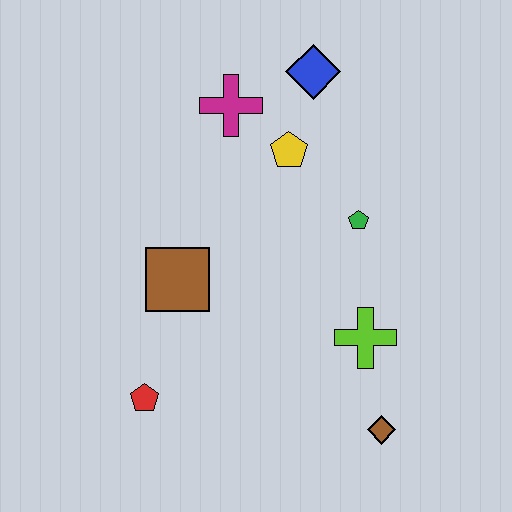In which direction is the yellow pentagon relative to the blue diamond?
The yellow pentagon is below the blue diamond.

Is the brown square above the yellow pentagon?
No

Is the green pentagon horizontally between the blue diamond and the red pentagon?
No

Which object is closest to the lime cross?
The brown diamond is closest to the lime cross.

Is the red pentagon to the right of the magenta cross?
No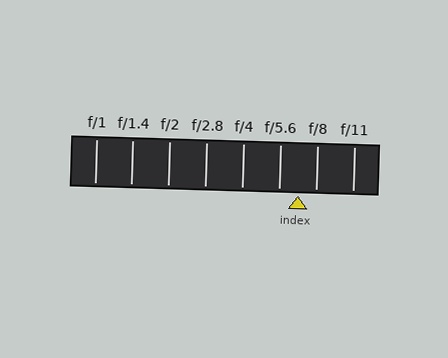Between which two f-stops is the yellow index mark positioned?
The index mark is between f/5.6 and f/8.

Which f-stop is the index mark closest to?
The index mark is closest to f/8.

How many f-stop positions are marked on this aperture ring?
There are 8 f-stop positions marked.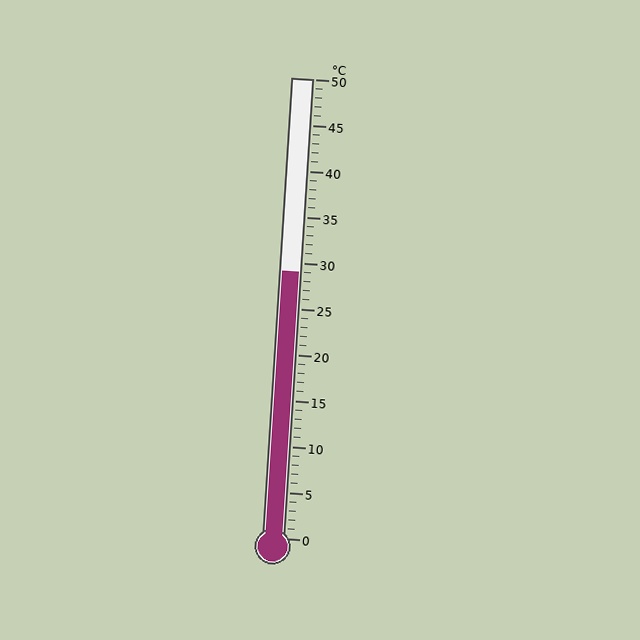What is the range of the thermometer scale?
The thermometer scale ranges from 0°C to 50°C.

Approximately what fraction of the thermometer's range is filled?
The thermometer is filled to approximately 60% of its range.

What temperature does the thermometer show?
The thermometer shows approximately 29°C.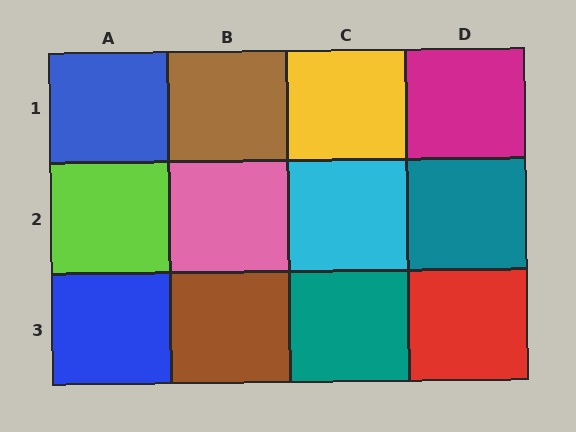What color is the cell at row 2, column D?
Teal.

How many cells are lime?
1 cell is lime.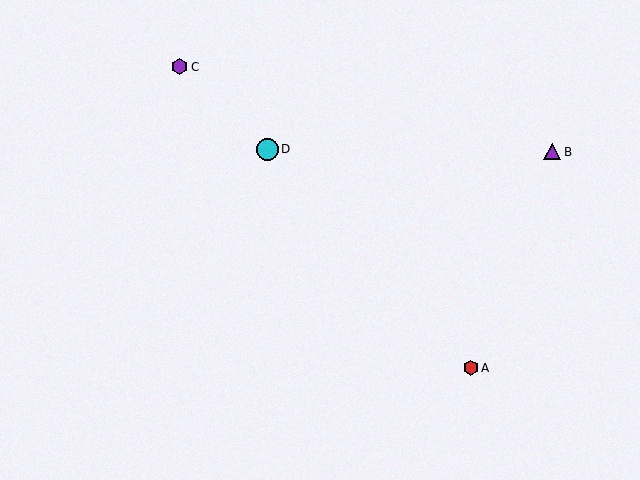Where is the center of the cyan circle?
The center of the cyan circle is at (267, 149).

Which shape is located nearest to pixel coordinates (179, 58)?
The purple hexagon (labeled C) at (180, 67) is nearest to that location.